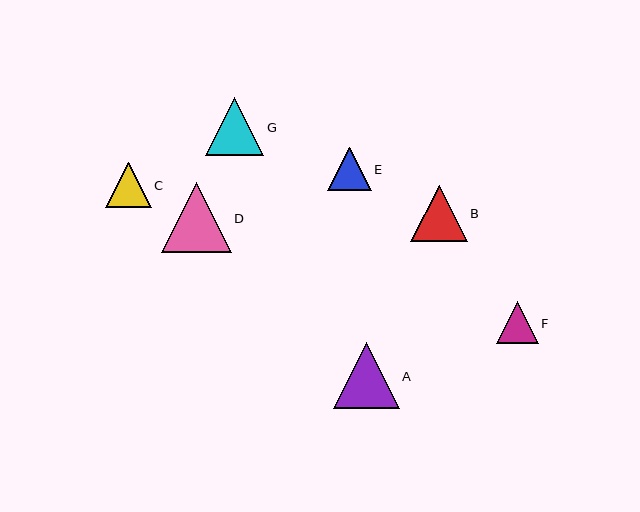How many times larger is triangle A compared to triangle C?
Triangle A is approximately 1.5 times the size of triangle C.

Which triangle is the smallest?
Triangle F is the smallest with a size of approximately 42 pixels.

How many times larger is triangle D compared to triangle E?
Triangle D is approximately 1.6 times the size of triangle E.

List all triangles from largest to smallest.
From largest to smallest: D, A, G, B, C, E, F.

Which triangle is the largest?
Triangle D is the largest with a size of approximately 70 pixels.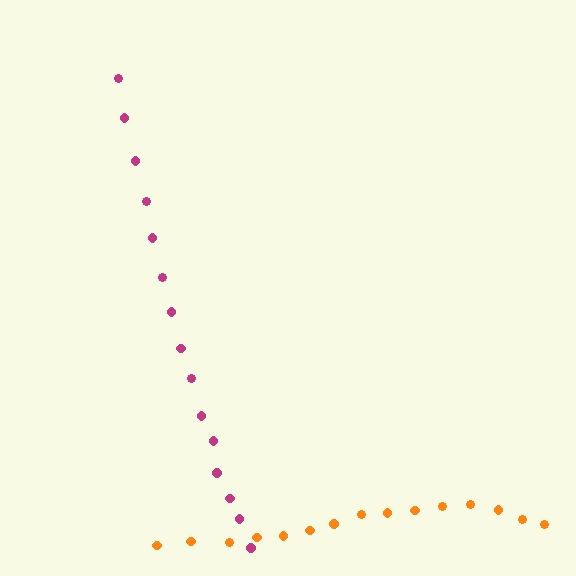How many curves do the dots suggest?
There are 2 distinct paths.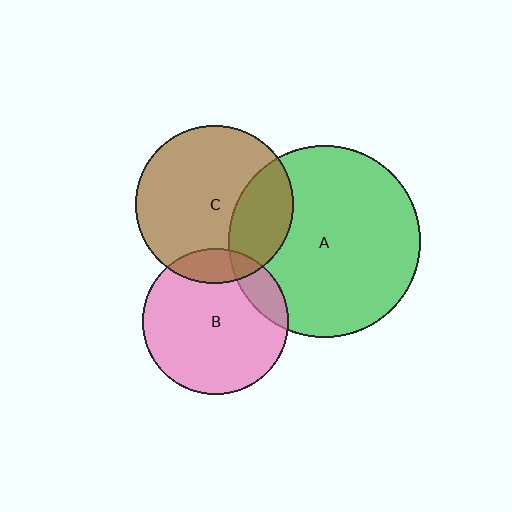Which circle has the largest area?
Circle A (green).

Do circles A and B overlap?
Yes.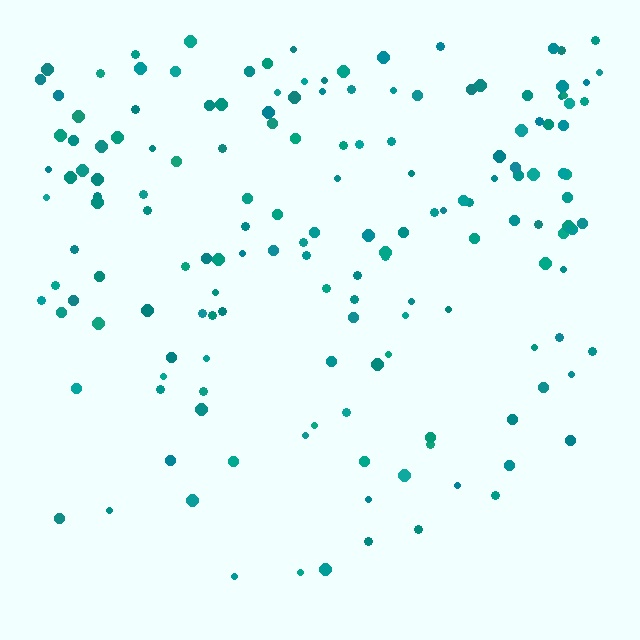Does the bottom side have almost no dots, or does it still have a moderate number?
Still a moderate number, just noticeably fewer than the top.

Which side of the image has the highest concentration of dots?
The top.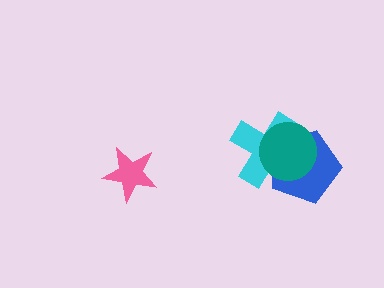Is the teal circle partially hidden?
No, no other shape covers it.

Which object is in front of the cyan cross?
The teal circle is in front of the cyan cross.